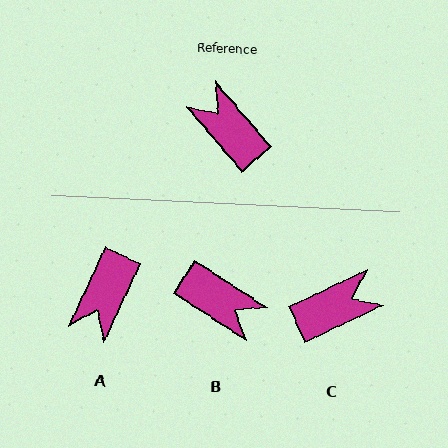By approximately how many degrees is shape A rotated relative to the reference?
Approximately 115 degrees counter-clockwise.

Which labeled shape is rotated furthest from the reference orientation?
B, about 163 degrees away.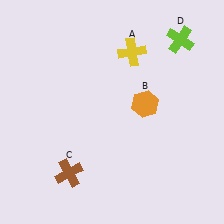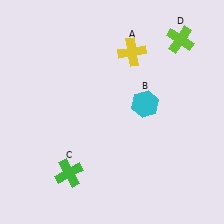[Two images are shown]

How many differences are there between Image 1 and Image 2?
There are 2 differences between the two images.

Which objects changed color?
B changed from orange to cyan. C changed from brown to green.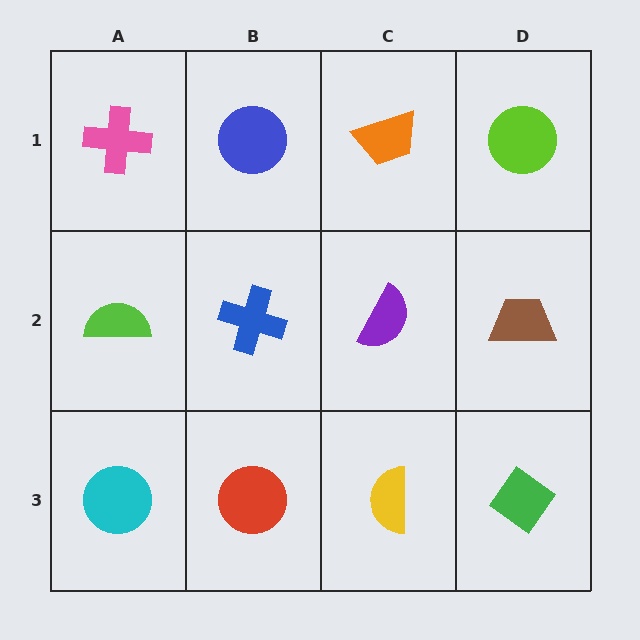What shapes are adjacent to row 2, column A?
A pink cross (row 1, column A), a cyan circle (row 3, column A), a blue cross (row 2, column B).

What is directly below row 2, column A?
A cyan circle.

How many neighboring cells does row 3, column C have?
3.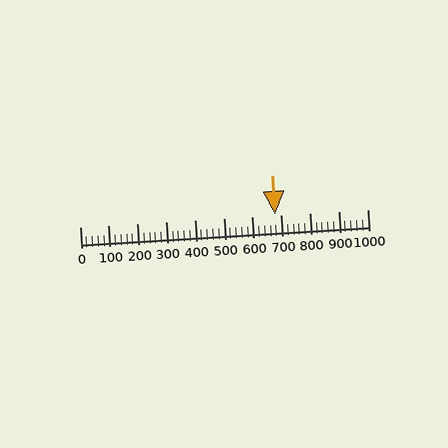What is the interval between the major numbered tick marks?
The major tick marks are spaced 100 units apart.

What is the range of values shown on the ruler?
The ruler shows values from 0 to 1000.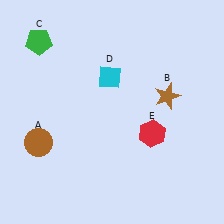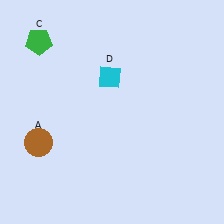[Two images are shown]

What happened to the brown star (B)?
The brown star (B) was removed in Image 2. It was in the top-right area of Image 1.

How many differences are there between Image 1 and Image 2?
There are 2 differences between the two images.